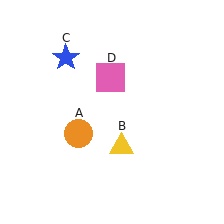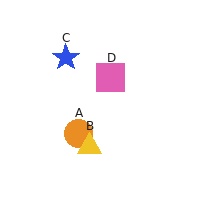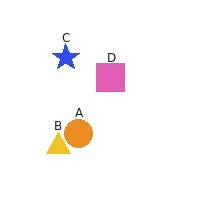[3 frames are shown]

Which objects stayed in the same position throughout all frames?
Orange circle (object A) and blue star (object C) and pink square (object D) remained stationary.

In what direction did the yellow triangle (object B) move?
The yellow triangle (object B) moved left.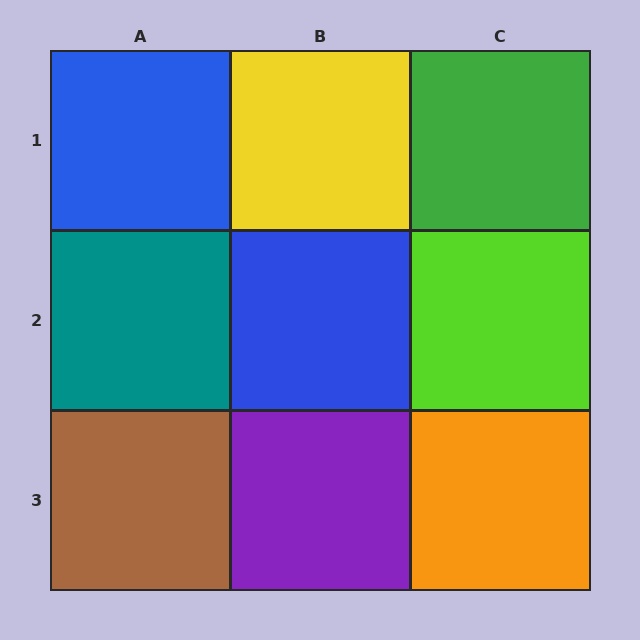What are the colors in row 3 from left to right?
Brown, purple, orange.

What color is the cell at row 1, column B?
Yellow.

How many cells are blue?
2 cells are blue.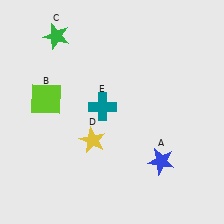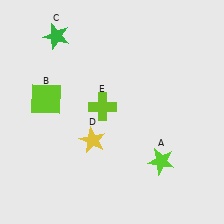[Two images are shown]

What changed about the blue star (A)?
In Image 1, A is blue. In Image 2, it changed to lime.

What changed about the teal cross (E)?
In Image 1, E is teal. In Image 2, it changed to lime.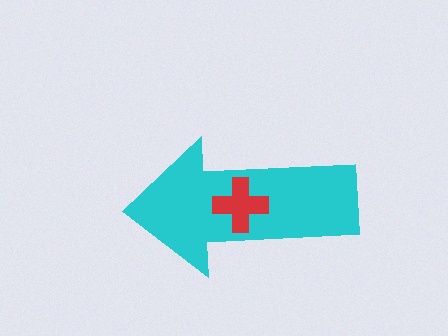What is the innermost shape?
The red cross.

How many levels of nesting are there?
2.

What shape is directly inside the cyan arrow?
The red cross.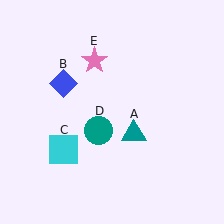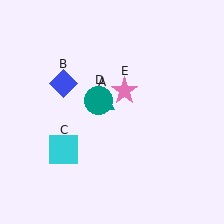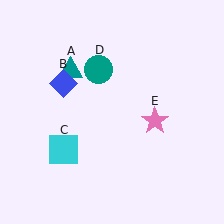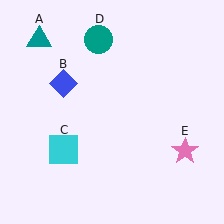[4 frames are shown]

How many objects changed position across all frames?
3 objects changed position: teal triangle (object A), teal circle (object D), pink star (object E).